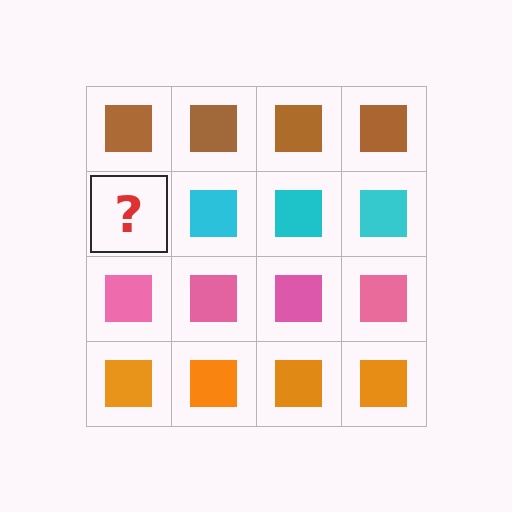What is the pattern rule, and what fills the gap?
The rule is that each row has a consistent color. The gap should be filled with a cyan square.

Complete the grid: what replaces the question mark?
The question mark should be replaced with a cyan square.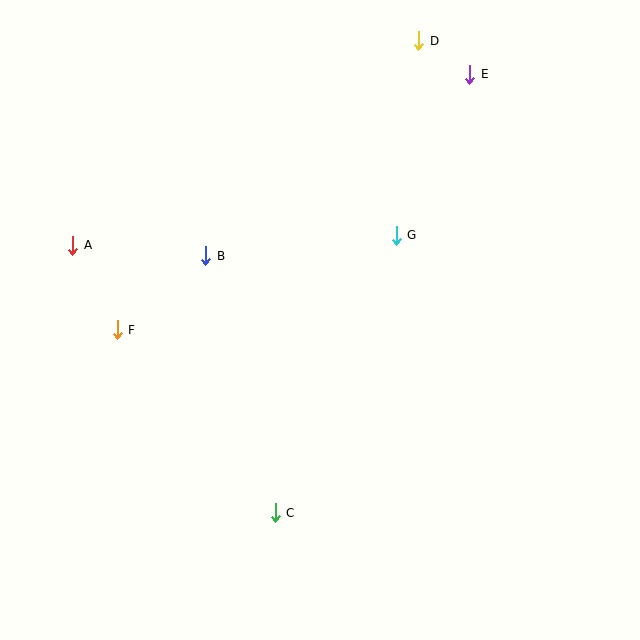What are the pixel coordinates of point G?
Point G is at (396, 235).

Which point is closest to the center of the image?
Point G at (396, 235) is closest to the center.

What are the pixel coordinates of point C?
Point C is at (275, 513).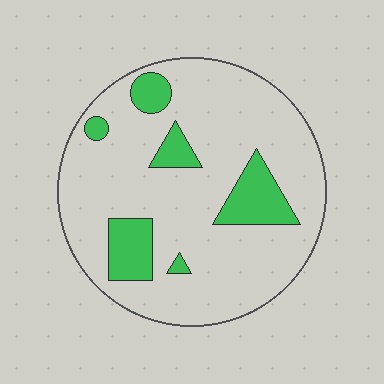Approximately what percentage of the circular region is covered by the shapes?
Approximately 15%.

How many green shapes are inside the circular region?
6.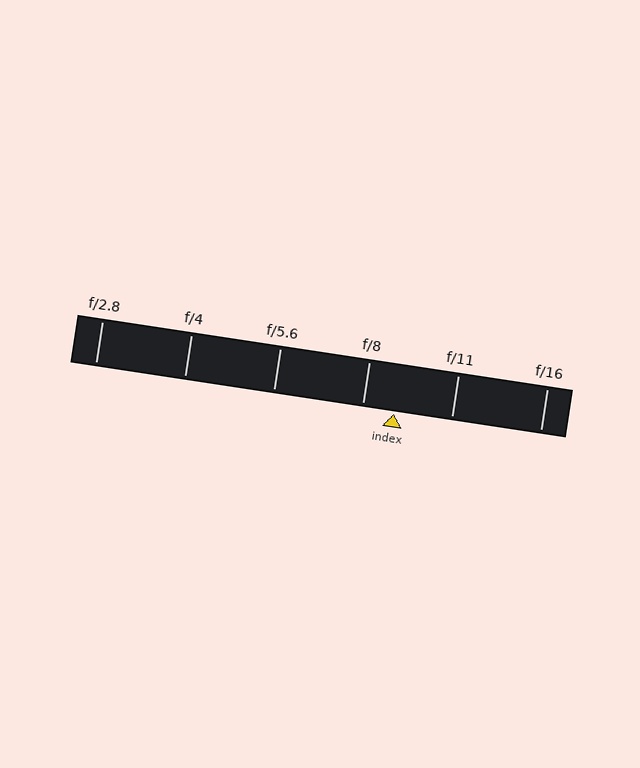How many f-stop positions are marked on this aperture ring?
There are 6 f-stop positions marked.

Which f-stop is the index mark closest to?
The index mark is closest to f/8.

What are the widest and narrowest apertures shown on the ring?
The widest aperture shown is f/2.8 and the narrowest is f/16.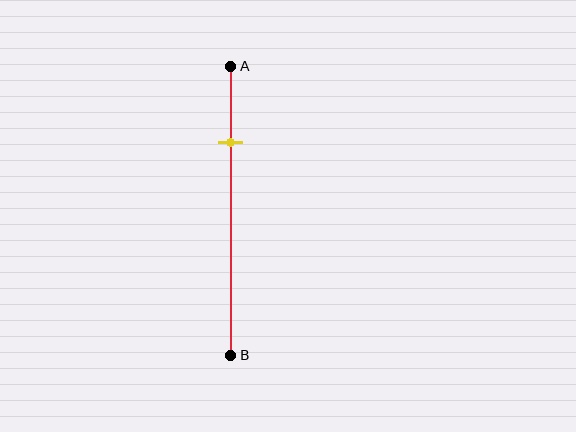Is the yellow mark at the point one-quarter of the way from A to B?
Yes, the mark is approximately at the one-quarter point.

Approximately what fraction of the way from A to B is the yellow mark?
The yellow mark is approximately 25% of the way from A to B.